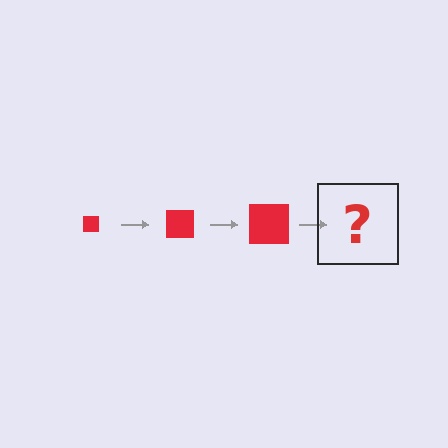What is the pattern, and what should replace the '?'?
The pattern is that the square gets progressively larger each step. The '?' should be a red square, larger than the previous one.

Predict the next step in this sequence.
The next step is a red square, larger than the previous one.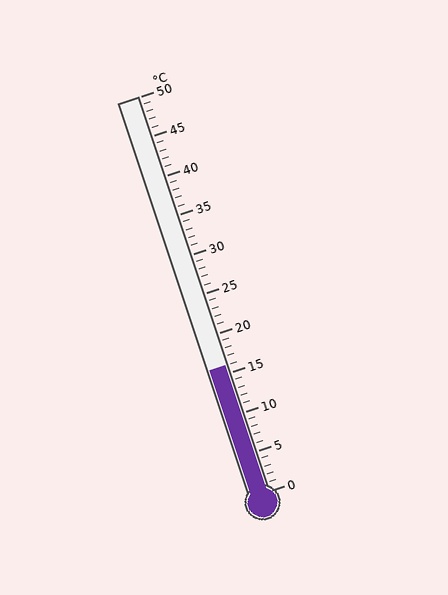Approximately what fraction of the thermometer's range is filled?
The thermometer is filled to approximately 30% of its range.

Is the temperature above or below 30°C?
The temperature is below 30°C.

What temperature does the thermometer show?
The thermometer shows approximately 16°C.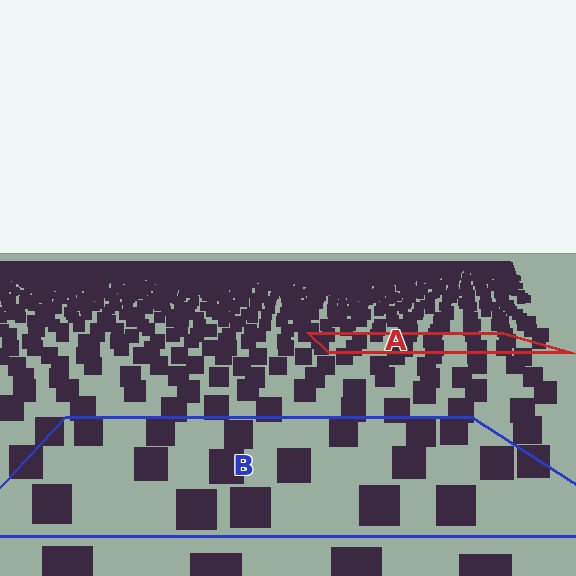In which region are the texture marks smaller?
The texture marks are smaller in region A, because it is farther away.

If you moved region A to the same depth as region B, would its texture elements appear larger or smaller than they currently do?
They would appear larger. At a closer depth, the same texture elements are projected at a bigger on-screen size.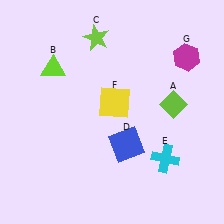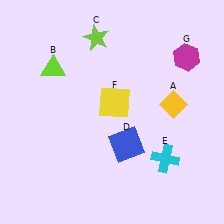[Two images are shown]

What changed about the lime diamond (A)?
In Image 1, A is lime. In Image 2, it changed to yellow.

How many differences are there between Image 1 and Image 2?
There is 1 difference between the two images.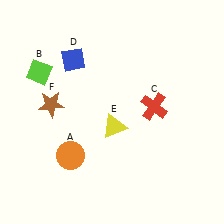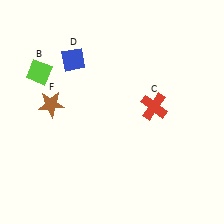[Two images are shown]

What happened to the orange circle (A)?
The orange circle (A) was removed in Image 2. It was in the bottom-left area of Image 1.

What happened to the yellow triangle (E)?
The yellow triangle (E) was removed in Image 2. It was in the bottom-right area of Image 1.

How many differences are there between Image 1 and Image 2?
There are 2 differences between the two images.